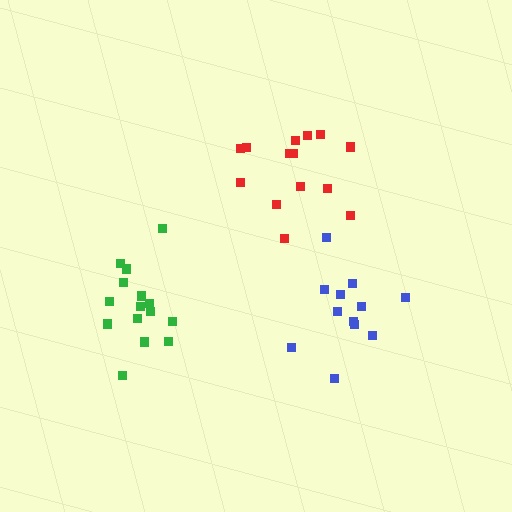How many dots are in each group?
Group 1: 14 dots, Group 2: 15 dots, Group 3: 12 dots (41 total).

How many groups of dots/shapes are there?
There are 3 groups.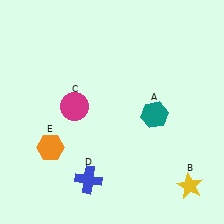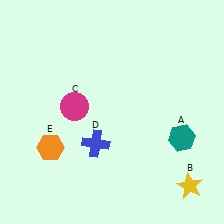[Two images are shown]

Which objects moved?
The objects that moved are: the teal hexagon (A), the blue cross (D).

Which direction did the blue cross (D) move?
The blue cross (D) moved up.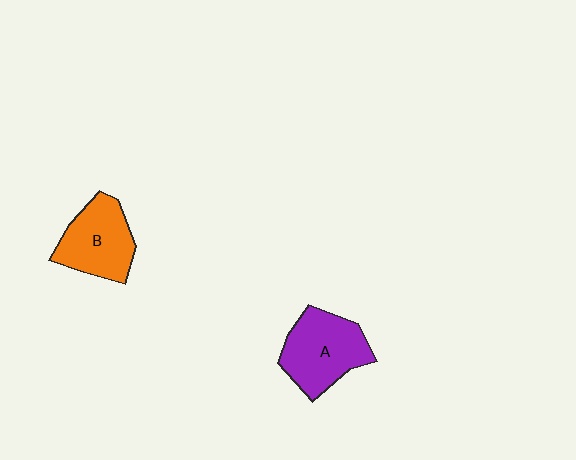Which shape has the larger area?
Shape A (purple).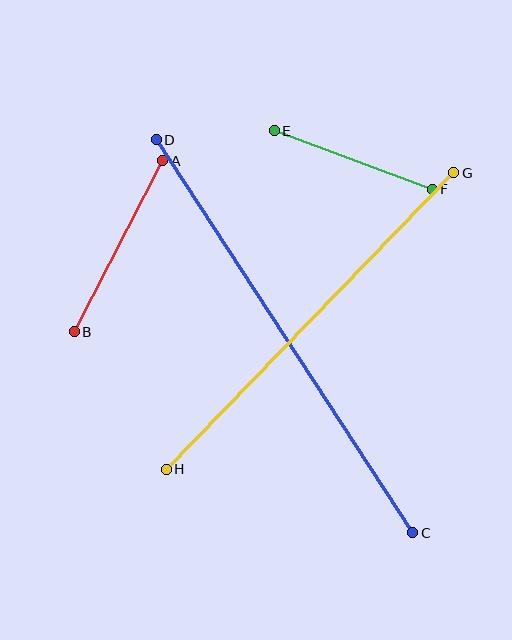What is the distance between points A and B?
The distance is approximately 193 pixels.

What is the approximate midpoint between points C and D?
The midpoint is at approximately (285, 336) pixels.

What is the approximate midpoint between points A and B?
The midpoint is at approximately (118, 246) pixels.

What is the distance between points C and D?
The distance is approximately 470 pixels.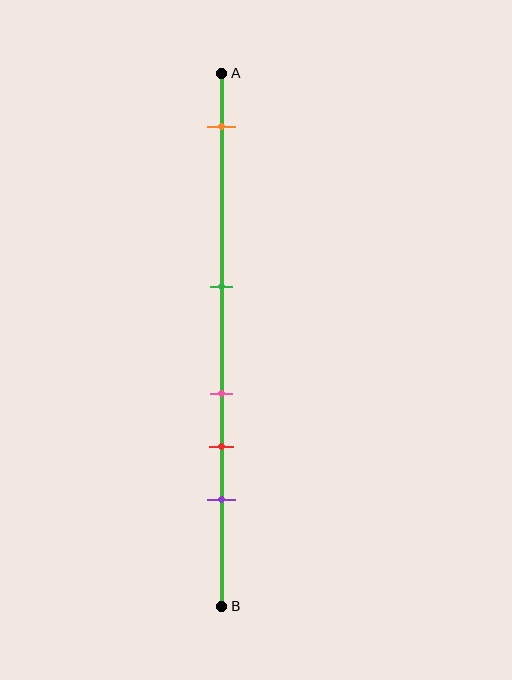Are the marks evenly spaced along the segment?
No, the marks are not evenly spaced.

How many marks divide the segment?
There are 5 marks dividing the segment.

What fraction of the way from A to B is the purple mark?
The purple mark is approximately 80% (0.8) of the way from A to B.